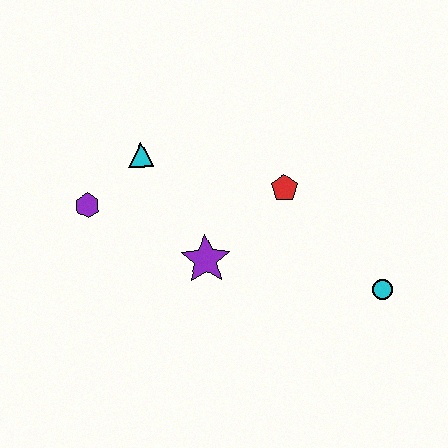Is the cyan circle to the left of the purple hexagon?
No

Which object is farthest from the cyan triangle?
The cyan circle is farthest from the cyan triangle.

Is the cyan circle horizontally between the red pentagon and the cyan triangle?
No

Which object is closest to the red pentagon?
The purple star is closest to the red pentagon.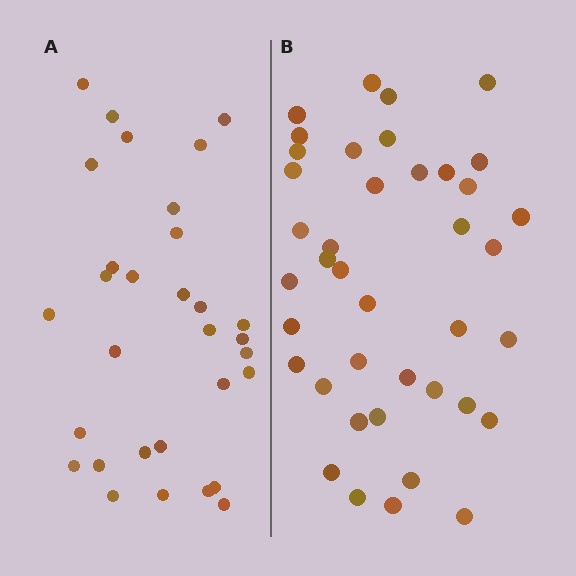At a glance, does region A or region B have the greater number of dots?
Region B (the right region) has more dots.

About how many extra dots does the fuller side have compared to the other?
Region B has roughly 8 or so more dots than region A.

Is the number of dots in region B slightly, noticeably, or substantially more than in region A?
Region B has noticeably more, but not dramatically so. The ratio is roughly 1.3 to 1.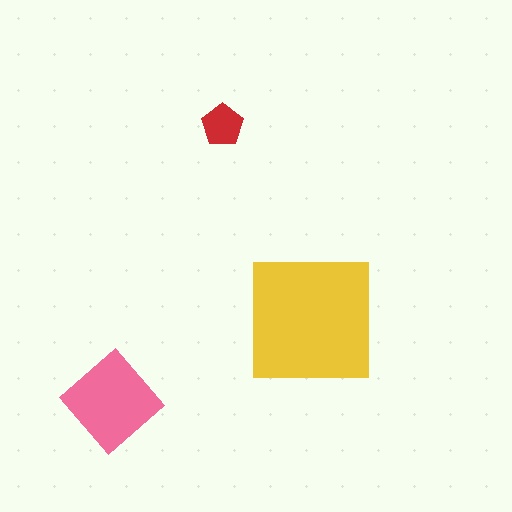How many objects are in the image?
There are 3 objects in the image.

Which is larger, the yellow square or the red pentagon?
The yellow square.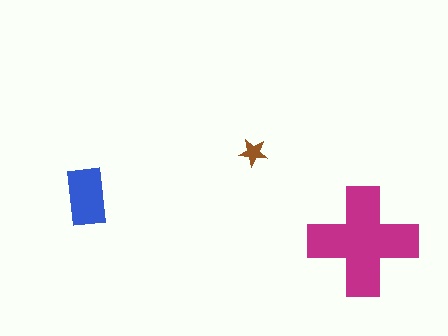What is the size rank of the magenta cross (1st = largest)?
1st.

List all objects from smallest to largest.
The brown star, the blue rectangle, the magenta cross.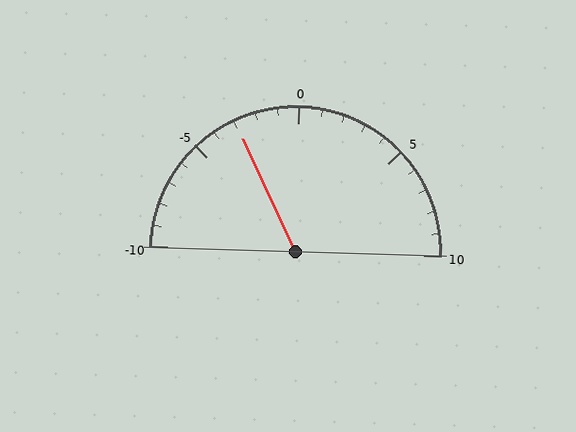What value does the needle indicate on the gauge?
The needle indicates approximately -3.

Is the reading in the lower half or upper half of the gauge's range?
The reading is in the lower half of the range (-10 to 10).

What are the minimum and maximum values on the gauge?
The gauge ranges from -10 to 10.